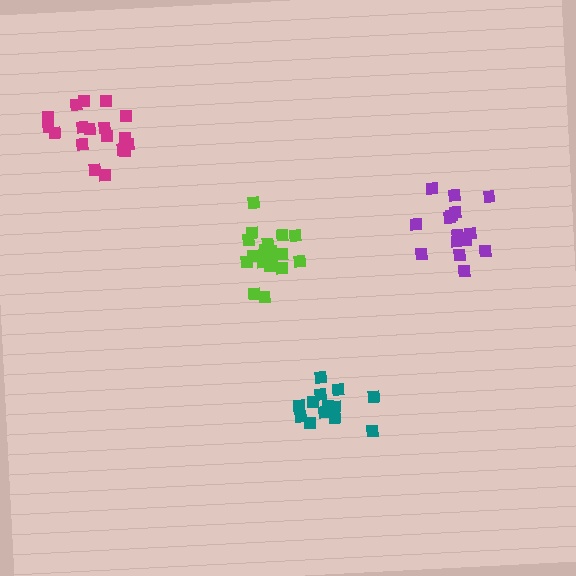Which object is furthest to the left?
The magenta cluster is leftmost.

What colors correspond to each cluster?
The clusters are colored: purple, teal, magenta, lime.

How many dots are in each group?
Group 1: 17 dots, Group 2: 13 dots, Group 3: 18 dots, Group 4: 18 dots (66 total).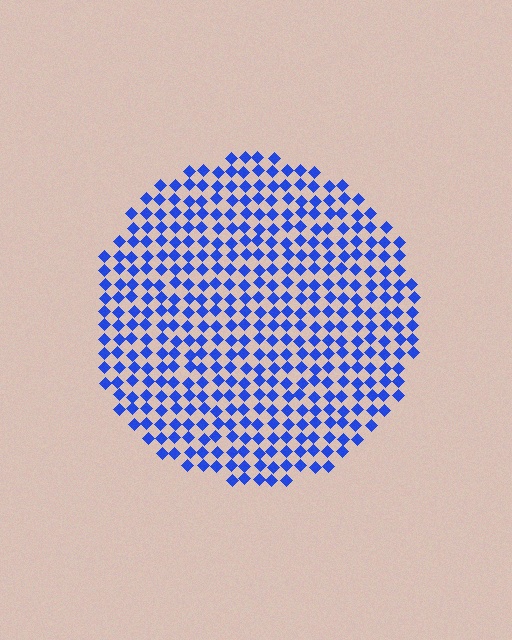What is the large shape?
The large shape is a circle.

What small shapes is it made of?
It is made of small diamonds.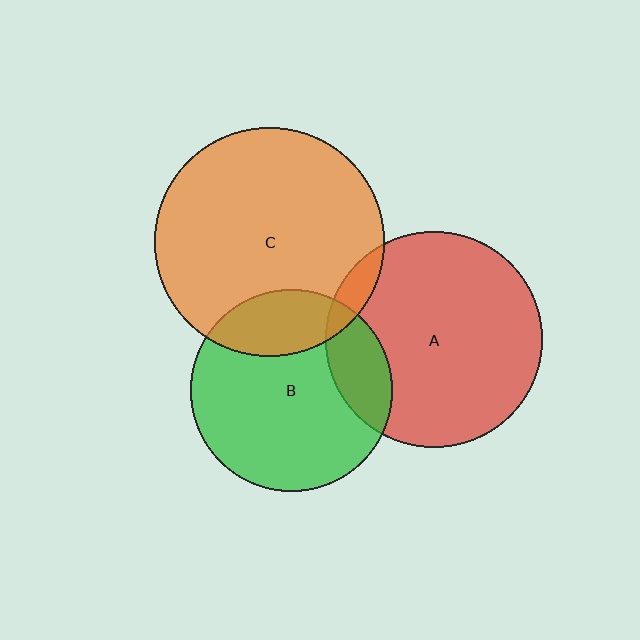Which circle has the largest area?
Circle C (orange).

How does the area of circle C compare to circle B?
Approximately 1.3 times.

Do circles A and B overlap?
Yes.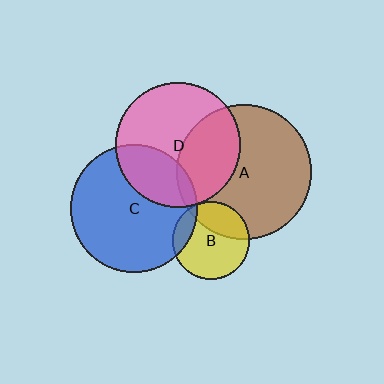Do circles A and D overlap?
Yes.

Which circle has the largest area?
Circle A (brown).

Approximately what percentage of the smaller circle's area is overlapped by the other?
Approximately 35%.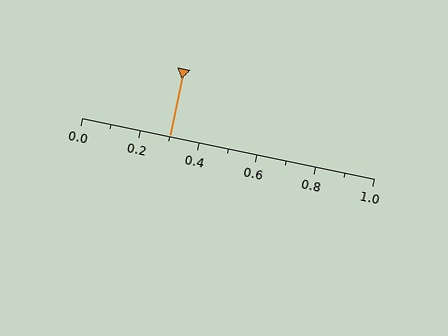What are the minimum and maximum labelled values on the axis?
The axis runs from 0.0 to 1.0.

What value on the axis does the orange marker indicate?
The marker indicates approximately 0.3.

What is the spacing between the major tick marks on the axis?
The major ticks are spaced 0.2 apart.